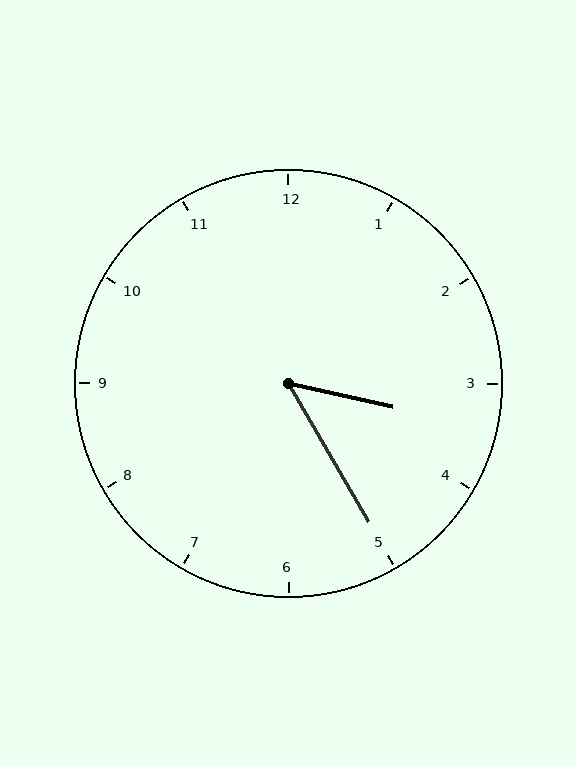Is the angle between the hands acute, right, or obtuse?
It is acute.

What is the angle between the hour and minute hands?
Approximately 48 degrees.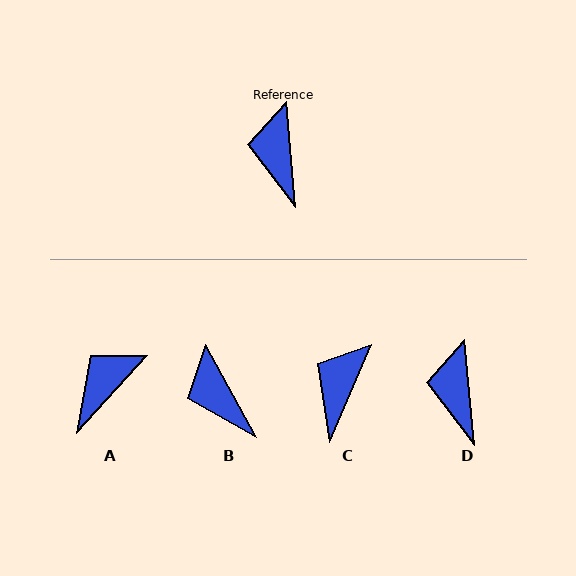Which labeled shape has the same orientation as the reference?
D.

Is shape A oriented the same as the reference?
No, it is off by about 47 degrees.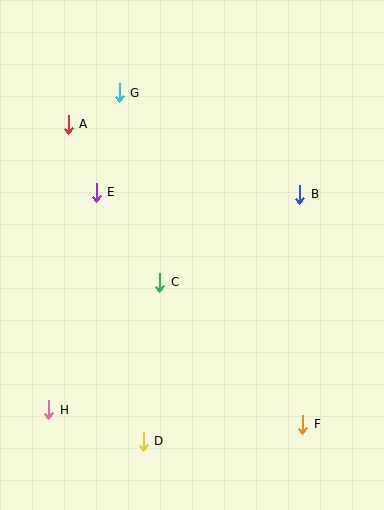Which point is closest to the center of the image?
Point C at (160, 282) is closest to the center.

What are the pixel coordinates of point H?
Point H is at (49, 410).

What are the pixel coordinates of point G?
Point G is at (119, 93).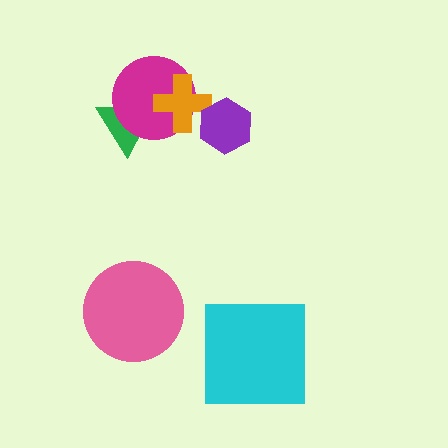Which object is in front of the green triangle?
The magenta circle is in front of the green triangle.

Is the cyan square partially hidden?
No, no other shape covers it.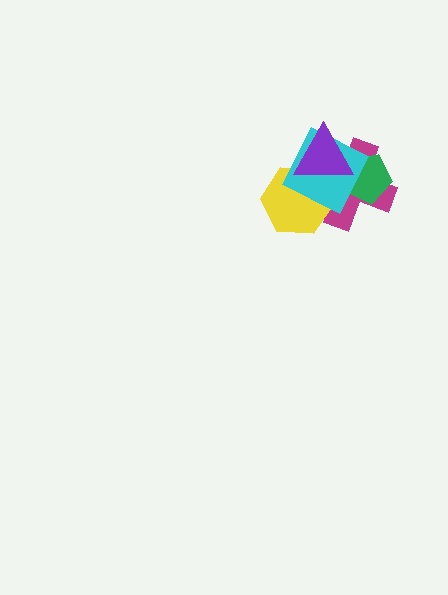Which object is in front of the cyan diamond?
The purple triangle is in front of the cyan diamond.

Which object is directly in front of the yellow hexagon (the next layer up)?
The cyan diamond is directly in front of the yellow hexagon.